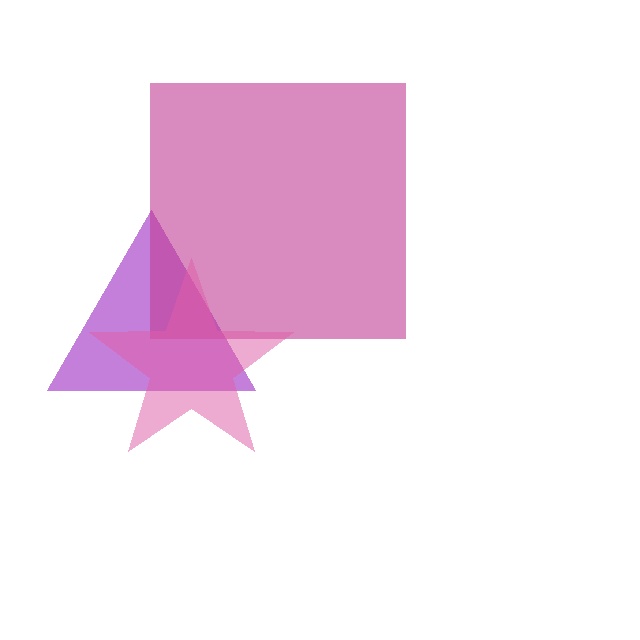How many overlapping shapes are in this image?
There are 3 overlapping shapes in the image.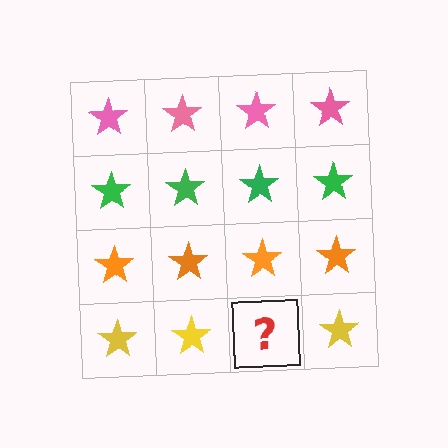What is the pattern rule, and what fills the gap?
The rule is that each row has a consistent color. The gap should be filled with a yellow star.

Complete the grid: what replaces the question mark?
The question mark should be replaced with a yellow star.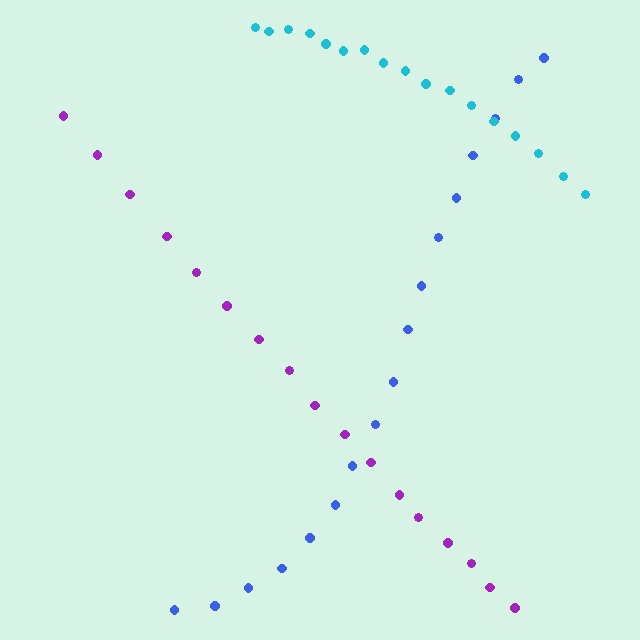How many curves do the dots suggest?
There are 3 distinct paths.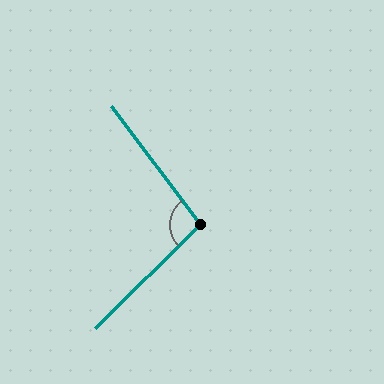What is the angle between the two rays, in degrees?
Approximately 98 degrees.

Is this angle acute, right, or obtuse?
It is obtuse.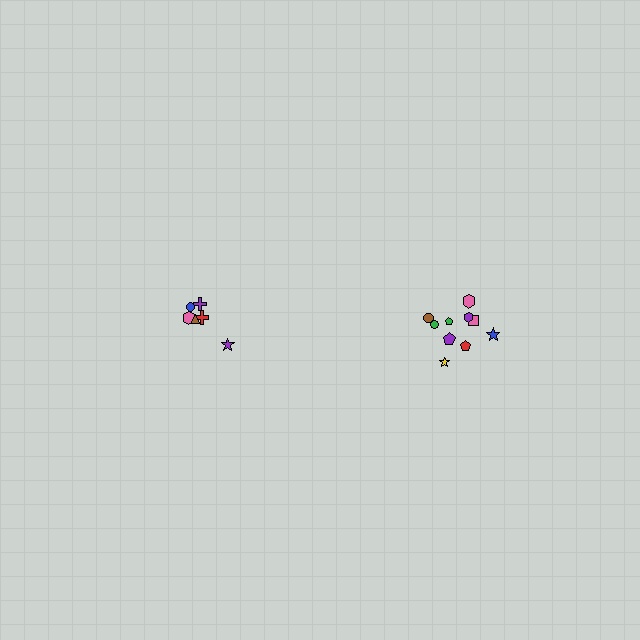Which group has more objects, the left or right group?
The right group.